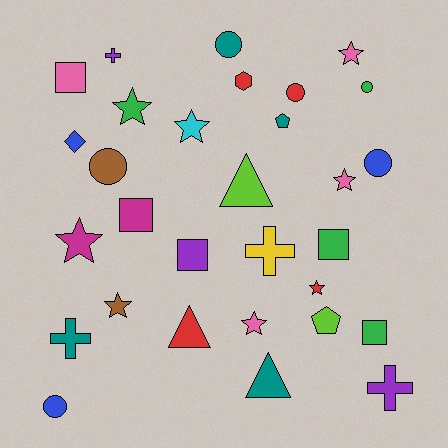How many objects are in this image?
There are 30 objects.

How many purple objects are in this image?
There are 3 purple objects.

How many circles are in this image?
There are 6 circles.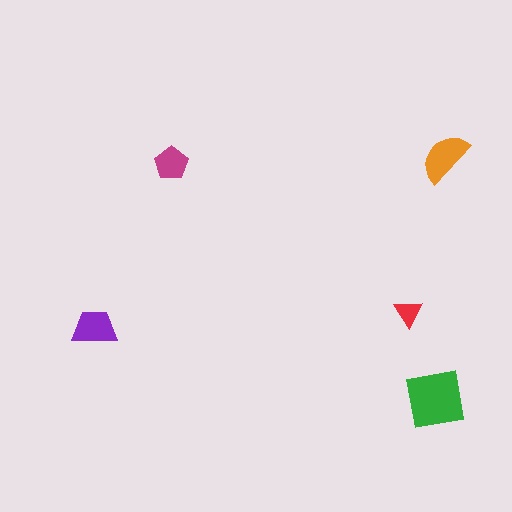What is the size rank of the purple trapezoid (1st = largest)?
3rd.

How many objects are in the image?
There are 5 objects in the image.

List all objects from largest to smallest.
The green square, the orange semicircle, the purple trapezoid, the magenta pentagon, the red triangle.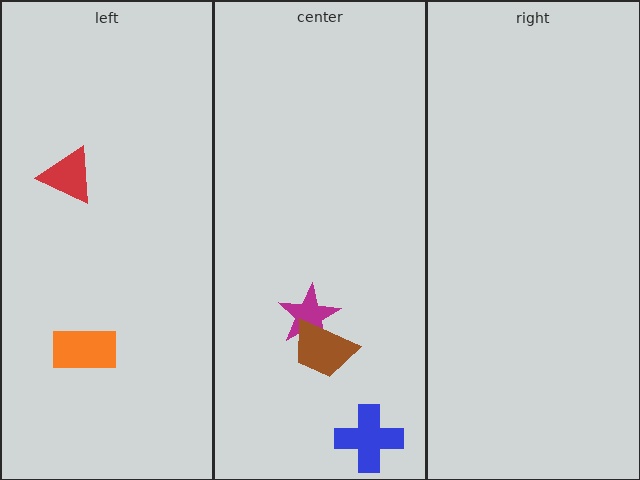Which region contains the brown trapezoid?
The center region.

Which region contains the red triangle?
The left region.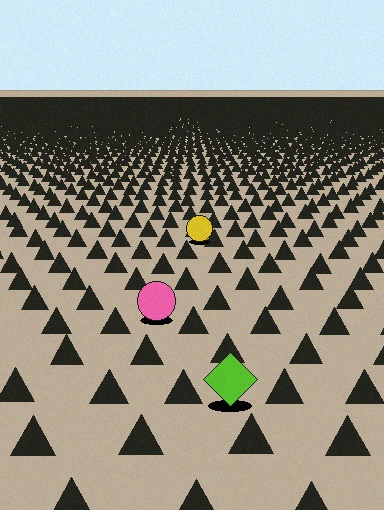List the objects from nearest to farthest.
From nearest to farthest: the lime diamond, the pink circle, the yellow circle.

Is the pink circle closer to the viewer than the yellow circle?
Yes. The pink circle is closer — you can tell from the texture gradient: the ground texture is coarser near it.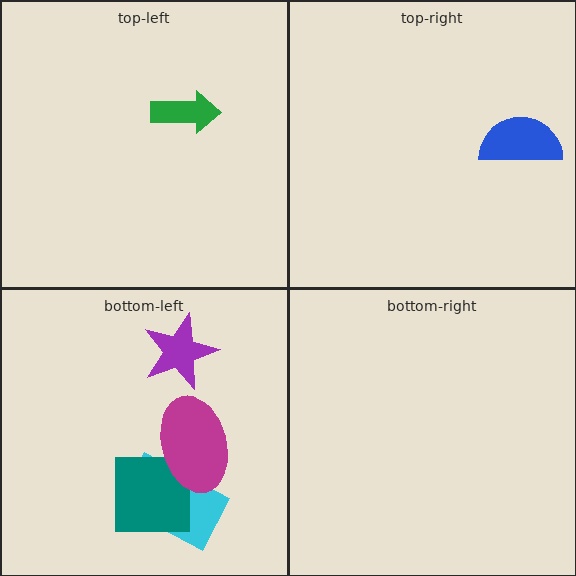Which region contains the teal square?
The bottom-left region.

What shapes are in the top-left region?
The green arrow.